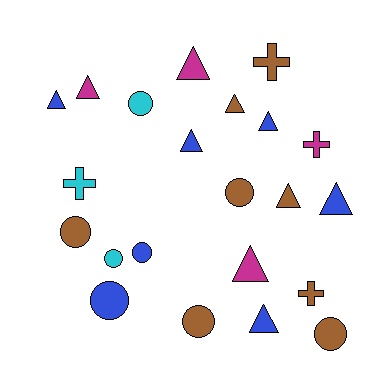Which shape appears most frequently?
Triangle, with 10 objects.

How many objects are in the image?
There are 22 objects.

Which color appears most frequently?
Brown, with 8 objects.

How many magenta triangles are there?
There are 3 magenta triangles.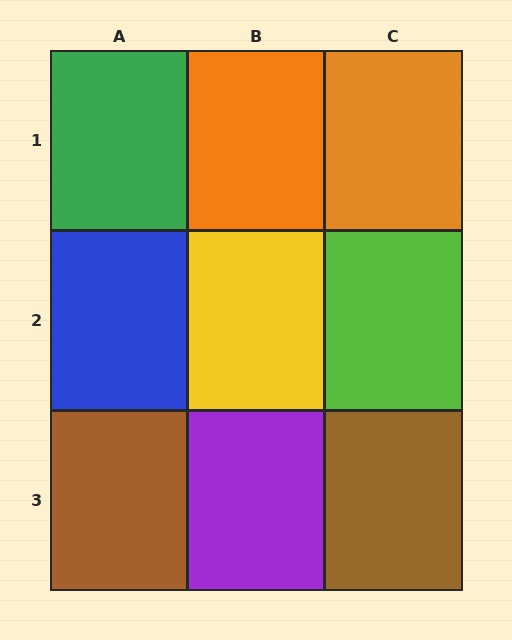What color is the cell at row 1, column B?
Orange.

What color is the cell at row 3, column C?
Brown.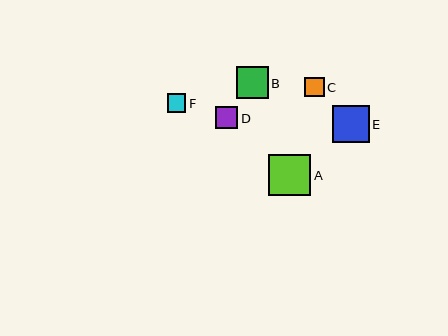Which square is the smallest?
Square F is the smallest with a size of approximately 18 pixels.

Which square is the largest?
Square A is the largest with a size of approximately 42 pixels.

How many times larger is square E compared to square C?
Square E is approximately 1.9 times the size of square C.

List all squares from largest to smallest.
From largest to smallest: A, E, B, D, C, F.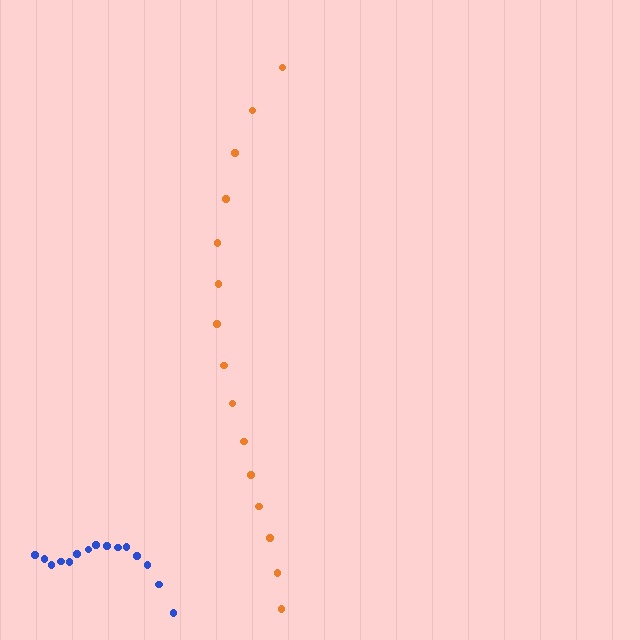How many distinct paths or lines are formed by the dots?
There are 2 distinct paths.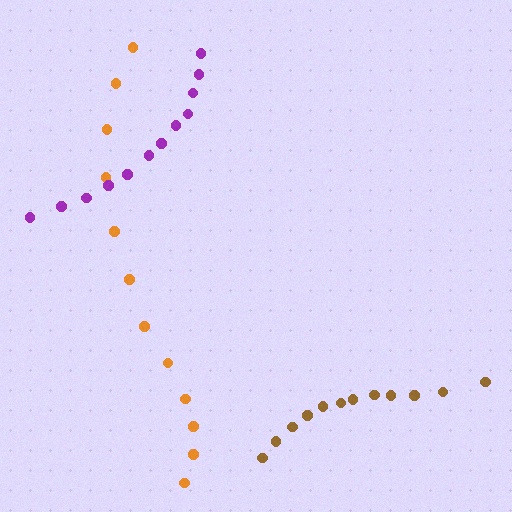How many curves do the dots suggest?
There are 3 distinct paths.